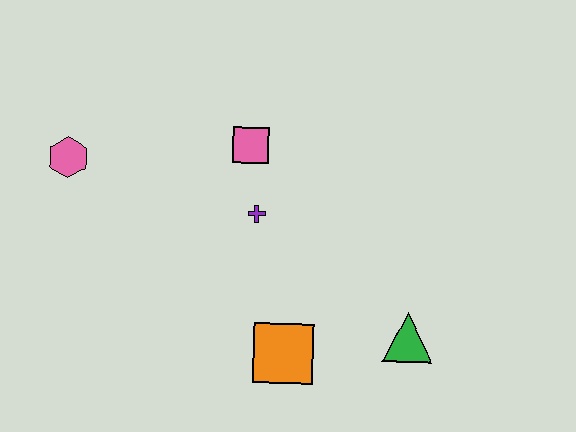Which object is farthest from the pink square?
The green triangle is farthest from the pink square.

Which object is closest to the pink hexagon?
The pink square is closest to the pink hexagon.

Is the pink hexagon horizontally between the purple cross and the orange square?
No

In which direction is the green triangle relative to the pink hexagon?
The green triangle is to the right of the pink hexagon.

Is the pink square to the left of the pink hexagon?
No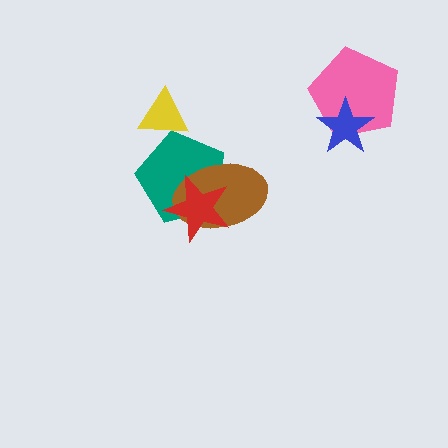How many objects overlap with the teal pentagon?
3 objects overlap with the teal pentagon.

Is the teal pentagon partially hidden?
Yes, it is partially covered by another shape.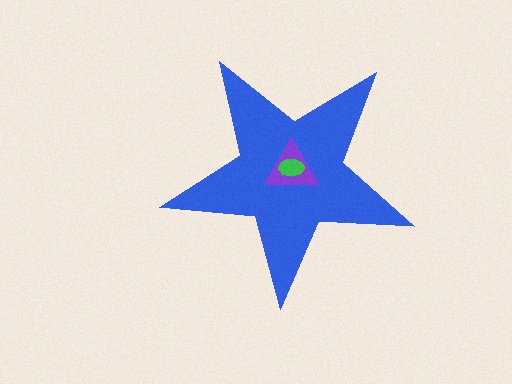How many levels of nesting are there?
3.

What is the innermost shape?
The green ellipse.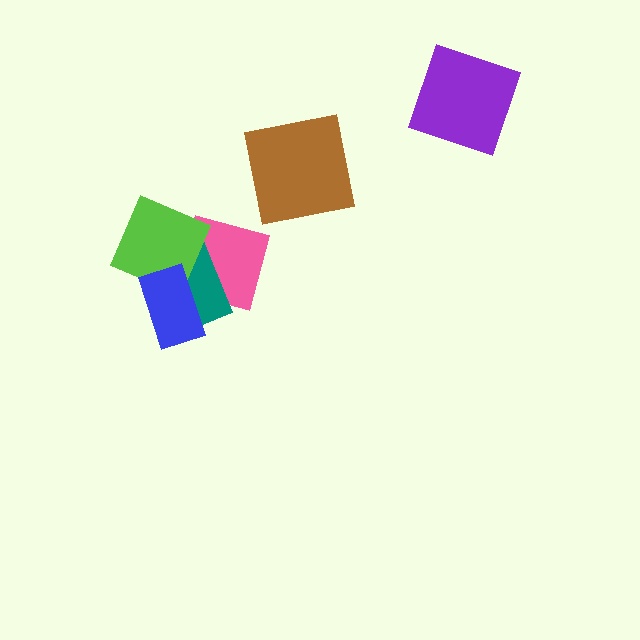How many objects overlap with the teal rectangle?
3 objects overlap with the teal rectangle.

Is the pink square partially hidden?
Yes, it is partially covered by another shape.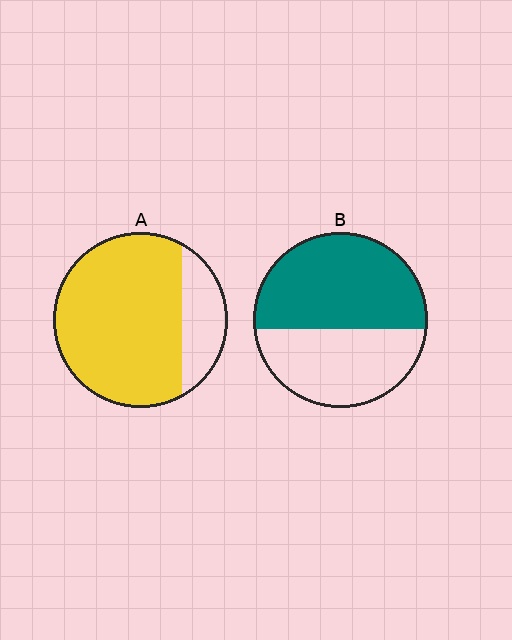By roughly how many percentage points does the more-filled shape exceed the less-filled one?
By roughly 25 percentage points (A over B).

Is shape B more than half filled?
Yes.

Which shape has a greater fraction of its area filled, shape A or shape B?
Shape A.